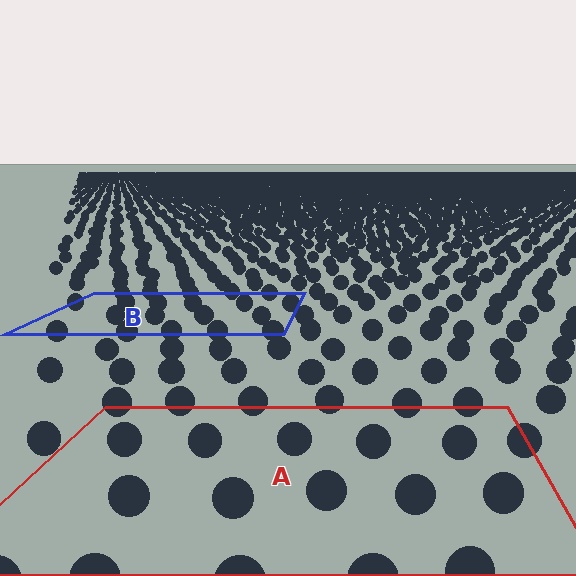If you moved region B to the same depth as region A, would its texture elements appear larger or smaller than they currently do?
They would appear larger. At a closer depth, the same texture elements are projected at a bigger on-screen size.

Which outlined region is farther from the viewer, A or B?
Region B is farther from the viewer — the texture elements inside it appear smaller and more densely packed.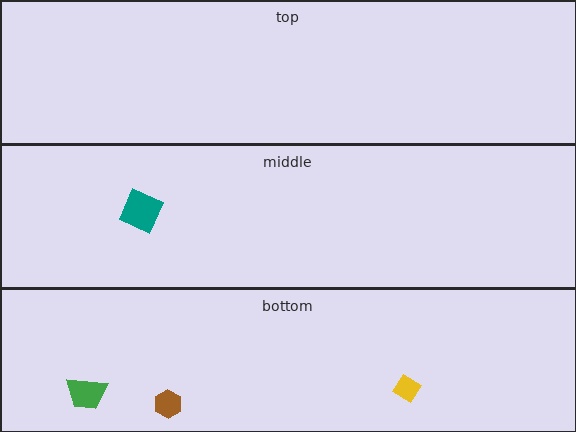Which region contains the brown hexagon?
The bottom region.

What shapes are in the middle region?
The teal square.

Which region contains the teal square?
The middle region.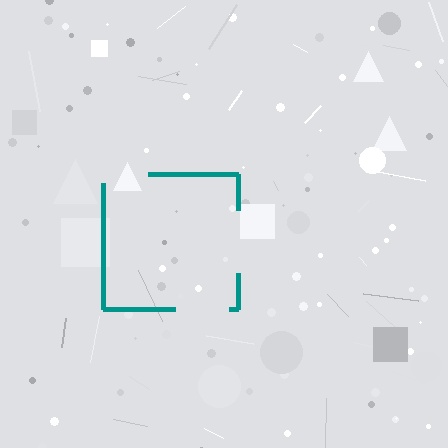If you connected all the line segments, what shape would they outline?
They would outline a square.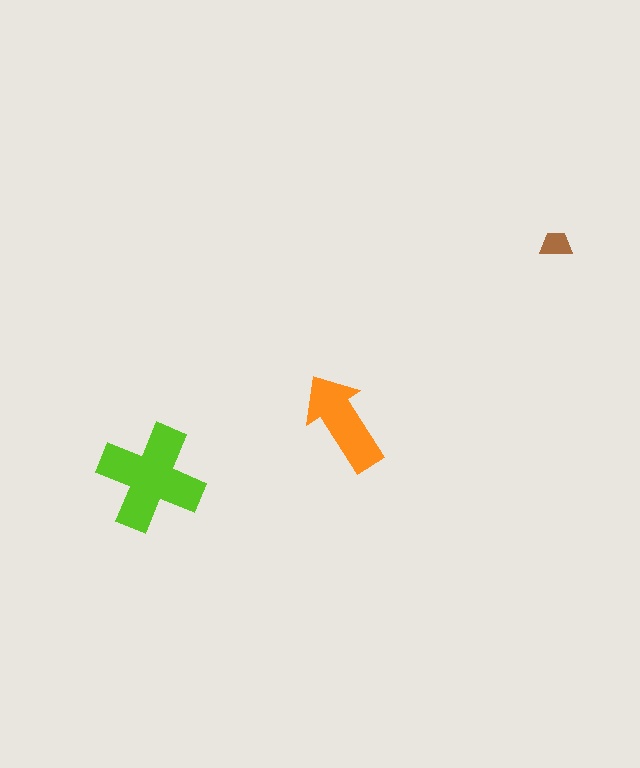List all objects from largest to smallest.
The lime cross, the orange arrow, the brown trapezoid.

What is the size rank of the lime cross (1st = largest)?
1st.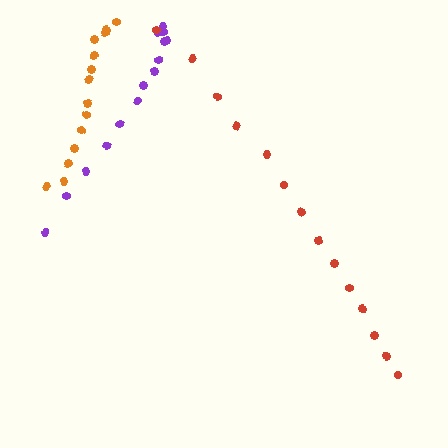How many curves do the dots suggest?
There are 3 distinct paths.